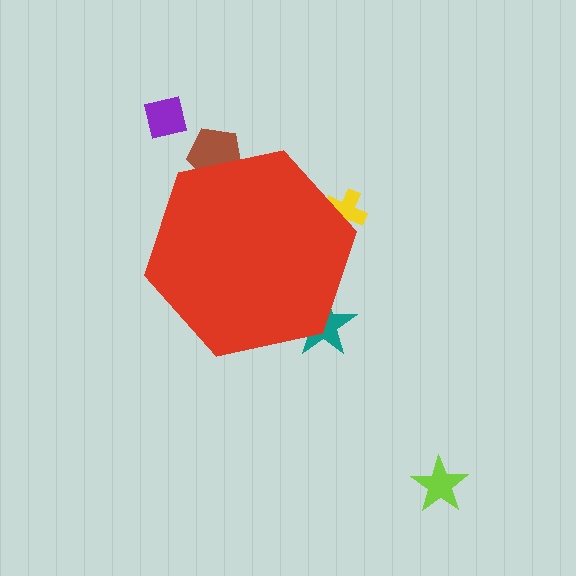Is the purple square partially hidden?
No, the purple square is fully visible.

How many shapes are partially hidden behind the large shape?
3 shapes are partially hidden.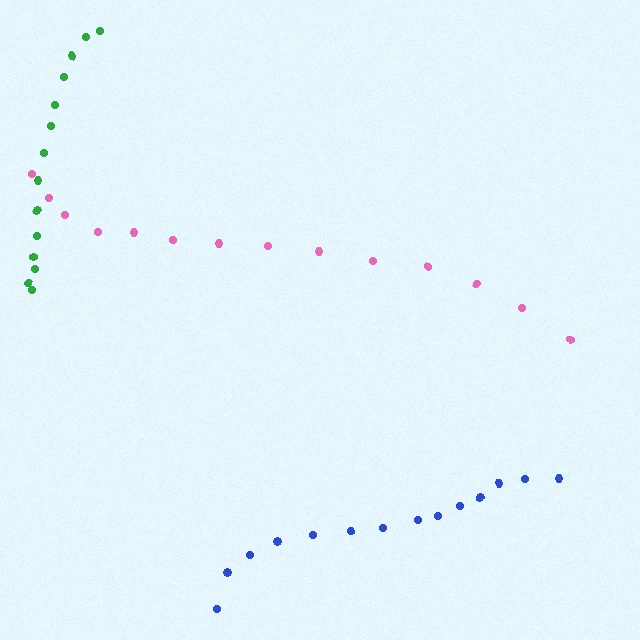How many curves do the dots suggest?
There are 3 distinct paths.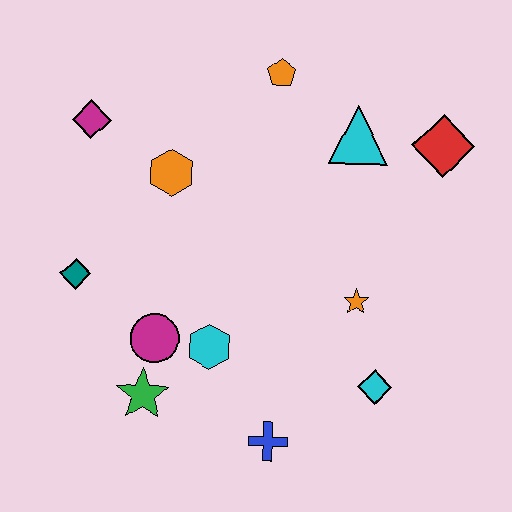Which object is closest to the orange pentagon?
The cyan triangle is closest to the orange pentagon.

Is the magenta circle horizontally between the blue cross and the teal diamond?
Yes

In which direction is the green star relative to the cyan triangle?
The green star is below the cyan triangle.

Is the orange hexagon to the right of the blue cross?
No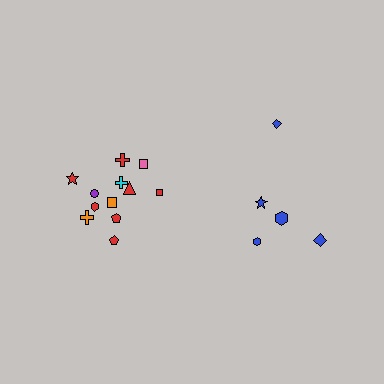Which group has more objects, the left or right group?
The left group.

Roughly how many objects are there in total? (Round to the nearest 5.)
Roughly 15 objects in total.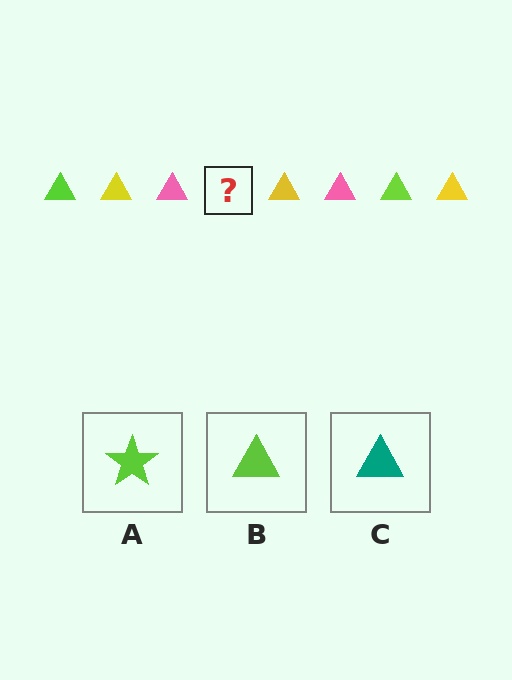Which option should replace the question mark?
Option B.